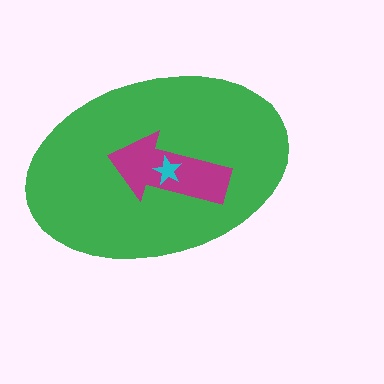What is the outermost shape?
The green ellipse.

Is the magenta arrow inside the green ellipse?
Yes.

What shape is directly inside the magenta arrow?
The cyan star.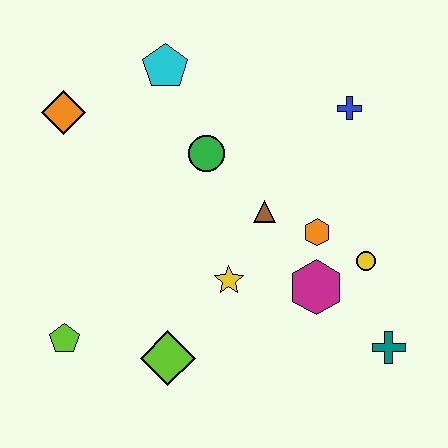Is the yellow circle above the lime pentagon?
Yes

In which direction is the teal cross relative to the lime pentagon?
The teal cross is to the right of the lime pentagon.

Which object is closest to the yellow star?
The brown triangle is closest to the yellow star.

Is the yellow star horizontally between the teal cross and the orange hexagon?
No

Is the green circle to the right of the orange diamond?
Yes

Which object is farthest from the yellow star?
The orange diamond is farthest from the yellow star.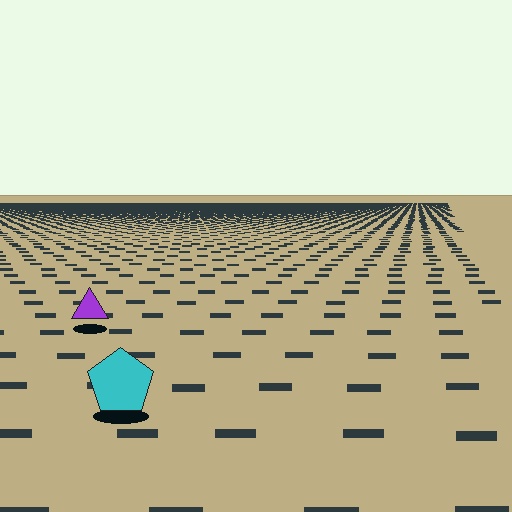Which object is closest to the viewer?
The cyan pentagon is closest. The texture marks near it are larger and more spread out.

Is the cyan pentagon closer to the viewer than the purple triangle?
Yes. The cyan pentagon is closer — you can tell from the texture gradient: the ground texture is coarser near it.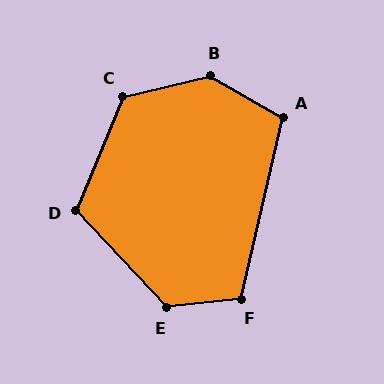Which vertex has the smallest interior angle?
A, at approximately 107 degrees.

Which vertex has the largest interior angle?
B, at approximately 136 degrees.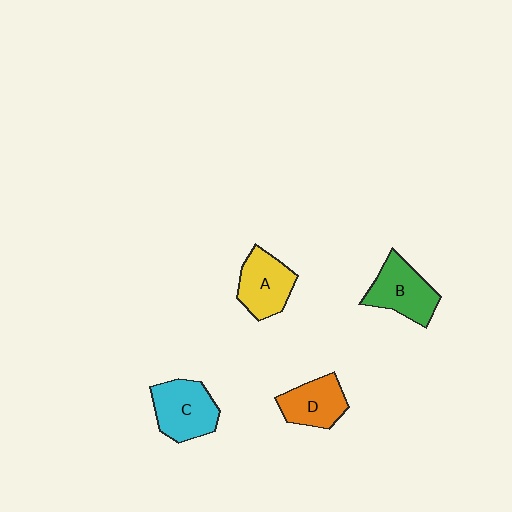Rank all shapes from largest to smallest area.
From largest to smallest: C (cyan), B (green), A (yellow), D (orange).